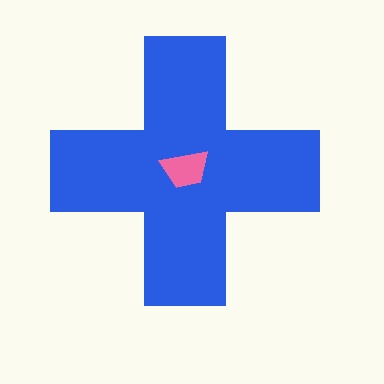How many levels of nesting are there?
2.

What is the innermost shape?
The pink trapezoid.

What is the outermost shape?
The blue cross.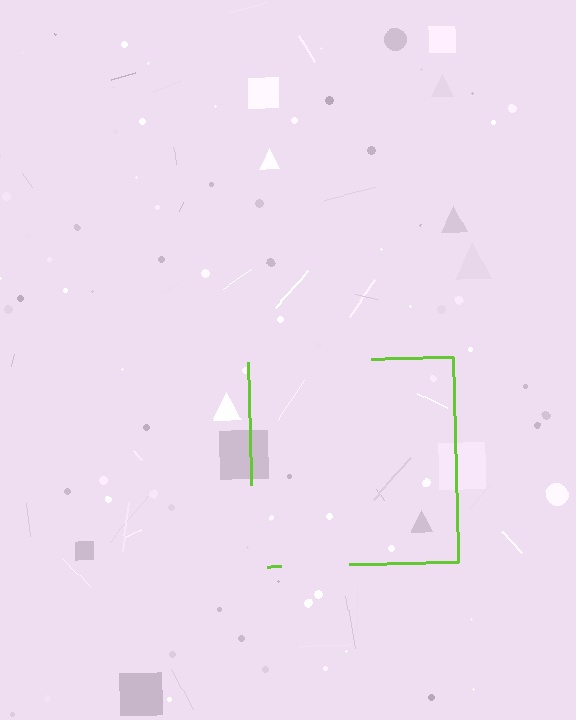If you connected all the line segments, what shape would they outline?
They would outline a square.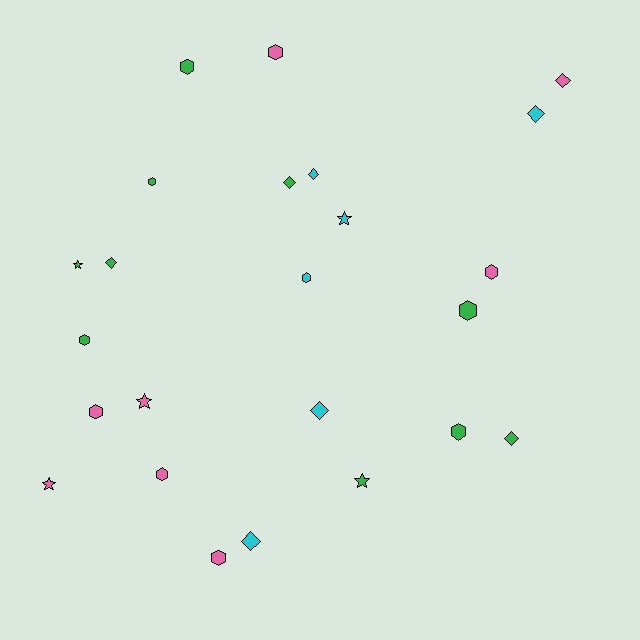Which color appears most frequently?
Green, with 10 objects.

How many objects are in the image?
There are 24 objects.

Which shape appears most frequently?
Hexagon, with 11 objects.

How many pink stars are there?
There are 2 pink stars.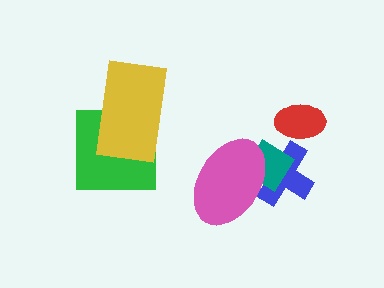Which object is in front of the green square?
The yellow rectangle is in front of the green square.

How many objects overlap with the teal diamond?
2 objects overlap with the teal diamond.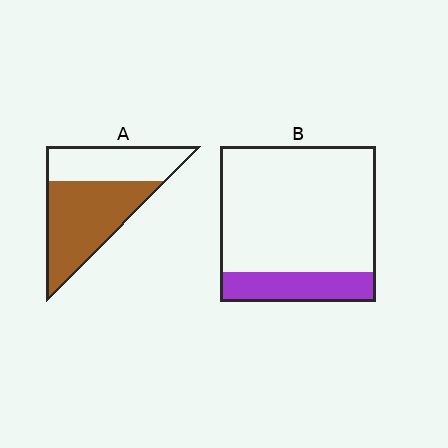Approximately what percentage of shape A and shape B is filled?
A is approximately 60% and B is approximately 20%.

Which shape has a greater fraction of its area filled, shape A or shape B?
Shape A.